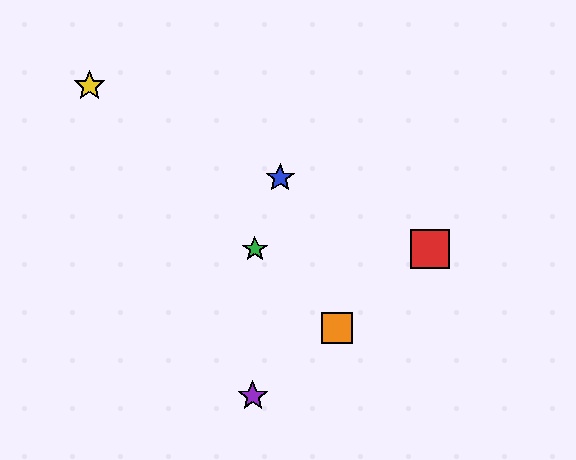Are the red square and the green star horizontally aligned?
Yes, both are at y≈249.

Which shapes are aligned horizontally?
The red square, the green star are aligned horizontally.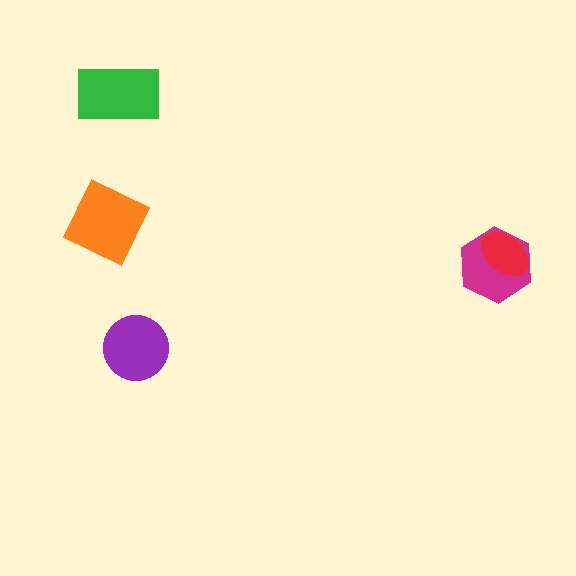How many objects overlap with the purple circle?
0 objects overlap with the purple circle.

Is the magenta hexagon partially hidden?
Yes, it is partially covered by another shape.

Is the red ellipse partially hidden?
No, no other shape covers it.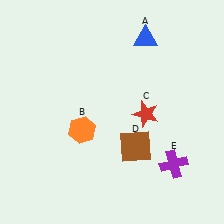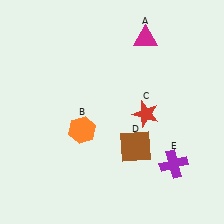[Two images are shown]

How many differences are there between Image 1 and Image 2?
There is 1 difference between the two images.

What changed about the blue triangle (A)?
In Image 1, A is blue. In Image 2, it changed to magenta.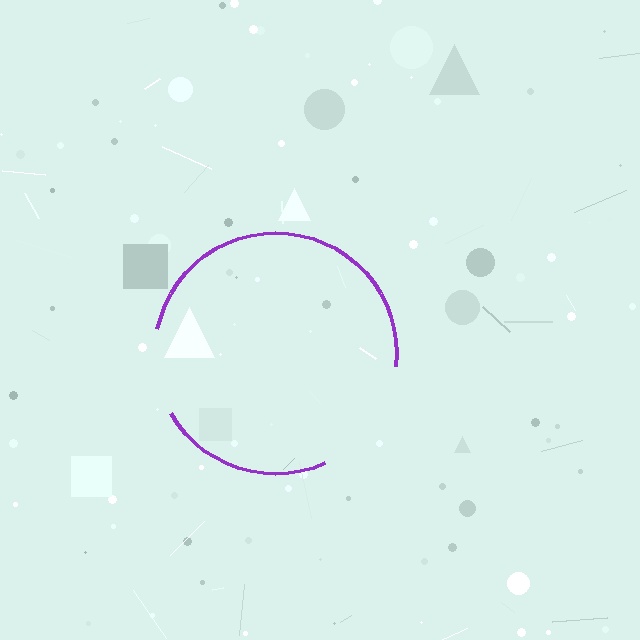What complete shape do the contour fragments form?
The contour fragments form a circle.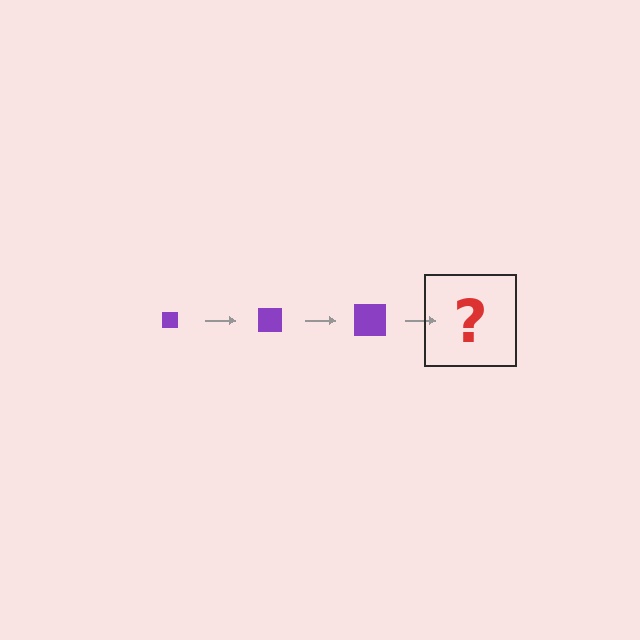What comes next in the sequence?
The next element should be a purple square, larger than the previous one.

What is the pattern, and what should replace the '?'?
The pattern is that the square gets progressively larger each step. The '?' should be a purple square, larger than the previous one.